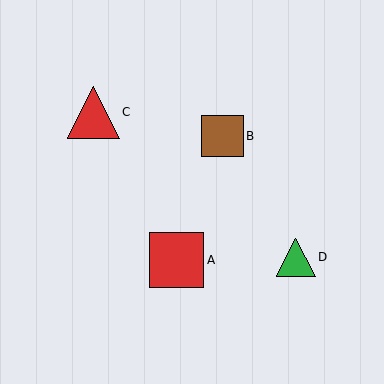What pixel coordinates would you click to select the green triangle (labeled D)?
Click at (296, 257) to select the green triangle D.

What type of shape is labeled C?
Shape C is a red triangle.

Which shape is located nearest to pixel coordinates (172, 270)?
The red square (labeled A) at (177, 260) is nearest to that location.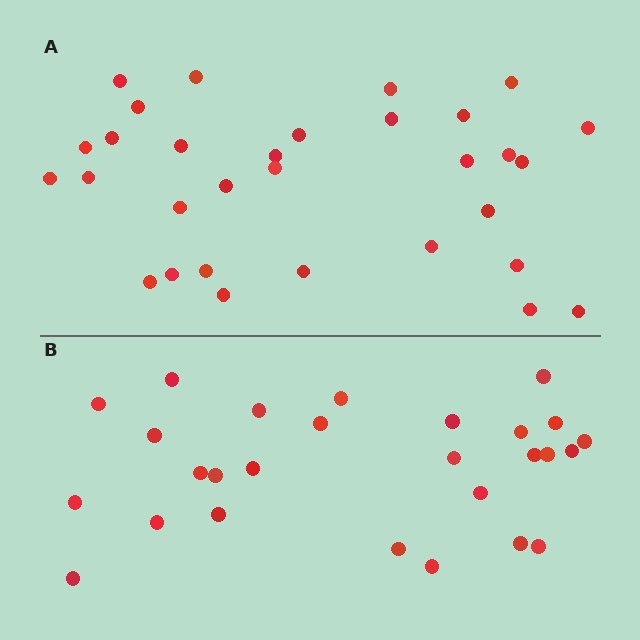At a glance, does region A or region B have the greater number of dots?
Region A (the top region) has more dots.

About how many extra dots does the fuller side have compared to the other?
Region A has about 4 more dots than region B.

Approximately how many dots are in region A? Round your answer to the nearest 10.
About 30 dots. (The exact count is 31, which rounds to 30.)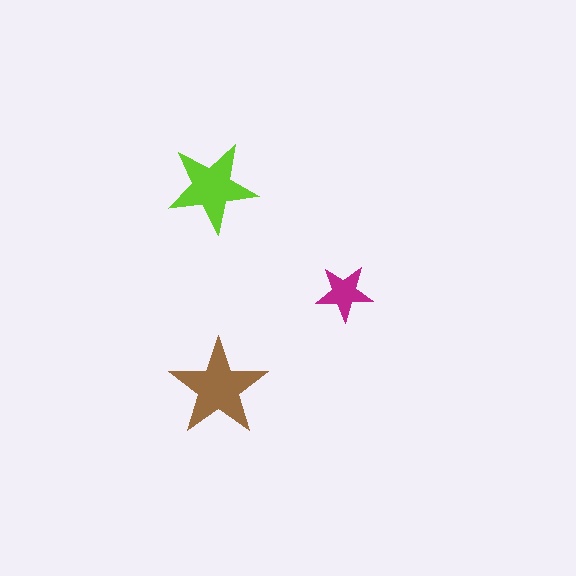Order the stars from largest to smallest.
the brown one, the lime one, the magenta one.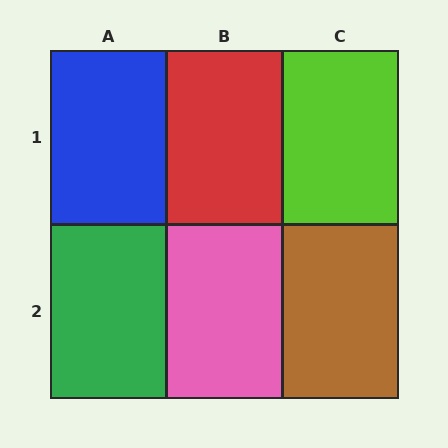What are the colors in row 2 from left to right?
Green, pink, brown.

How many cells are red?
1 cell is red.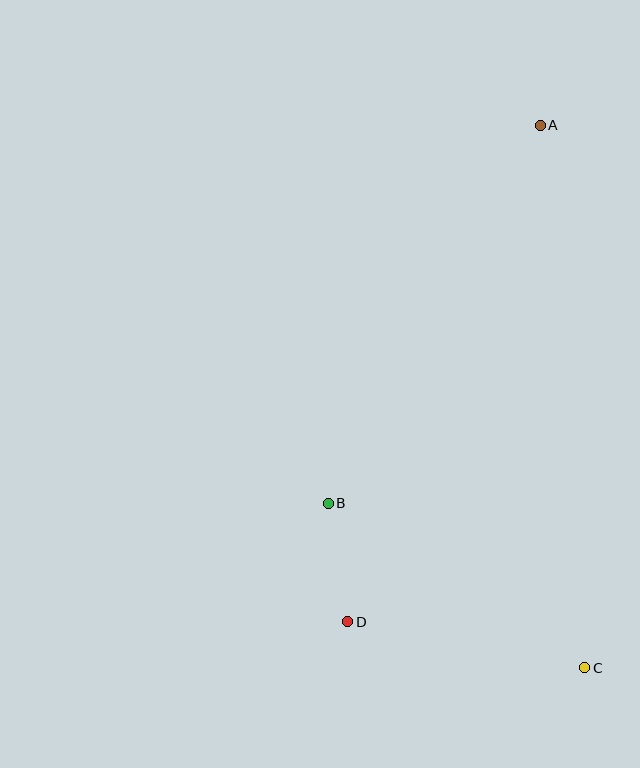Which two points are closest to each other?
Points B and D are closest to each other.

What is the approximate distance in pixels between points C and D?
The distance between C and D is approximately 242 pixels.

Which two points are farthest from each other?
Points A and C are farthest from each other.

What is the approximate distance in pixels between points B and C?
The distance between B and C is approximately 305 pixels.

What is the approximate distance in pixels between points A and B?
The distance between A and B is approximately 433 pixels.